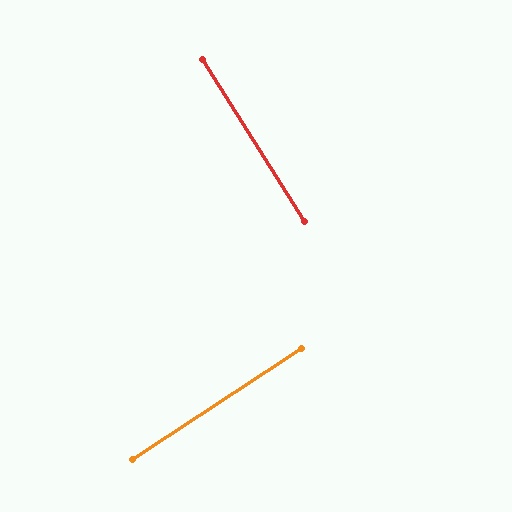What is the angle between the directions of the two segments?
Approximately 89 degrees.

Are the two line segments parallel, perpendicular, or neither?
Perpendicular — they meet at approximately 89°.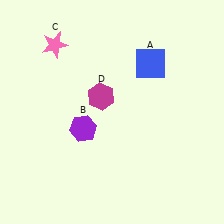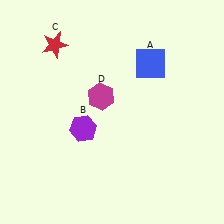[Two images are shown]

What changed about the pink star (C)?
In Image 1, C is pink. In Image 2, it changed to red.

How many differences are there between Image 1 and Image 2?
There is 1 difference between the two images.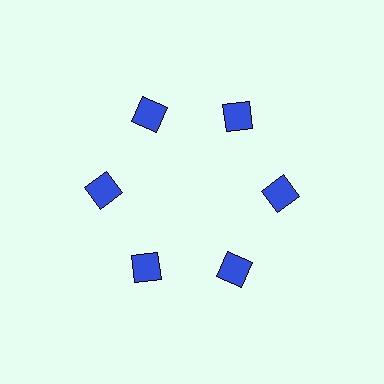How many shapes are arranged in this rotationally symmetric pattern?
There are 6 shapes, arranged in 6 groups of 1.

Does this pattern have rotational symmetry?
Yes, this pattern has 6-fold rotational symmetry. It looks the same after rotating 60 degrees around the center.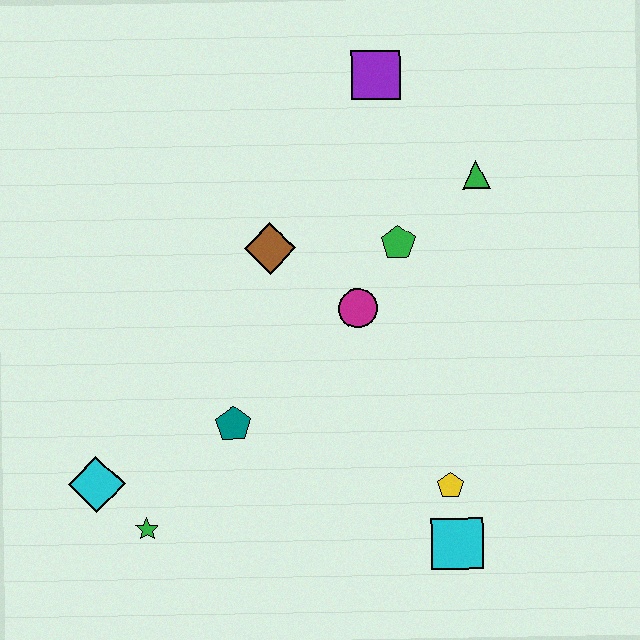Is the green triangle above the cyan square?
Yes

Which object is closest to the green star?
The cyan diamond is closest to the green star.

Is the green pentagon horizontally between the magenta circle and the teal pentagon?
No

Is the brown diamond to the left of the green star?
No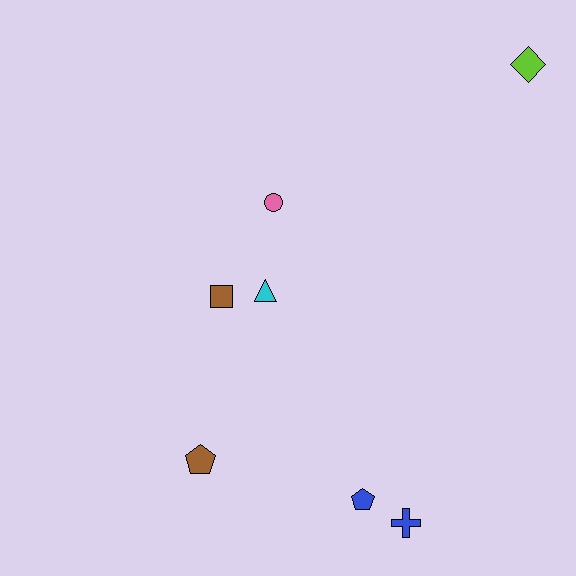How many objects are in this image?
There are 7 objects.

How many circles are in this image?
There is 1 circle.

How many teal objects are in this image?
There are no teal objects.